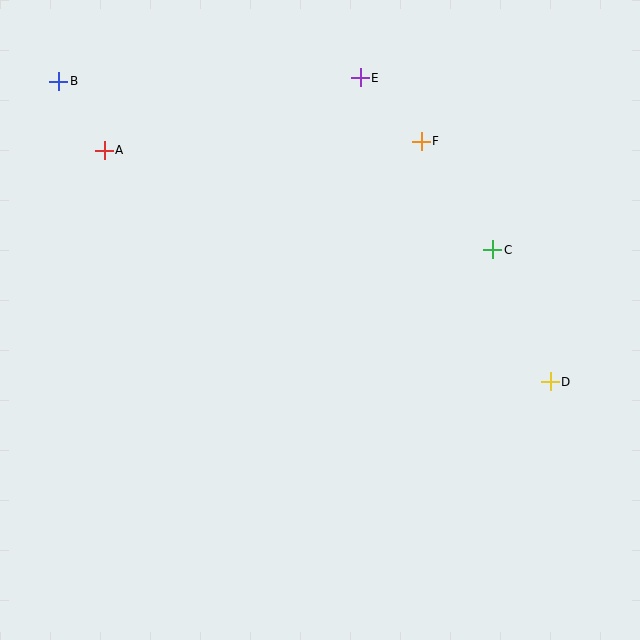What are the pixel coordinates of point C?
Point C is at (493, 250).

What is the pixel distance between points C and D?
The distance between C and D is 144 pixels.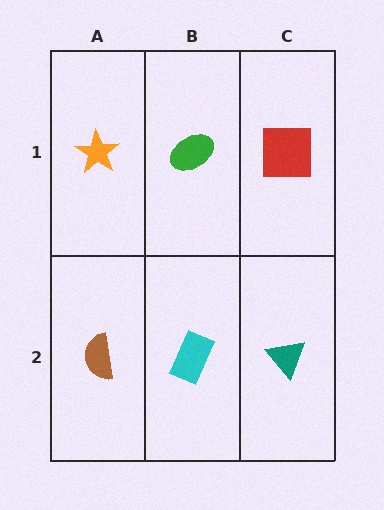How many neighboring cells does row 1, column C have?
2.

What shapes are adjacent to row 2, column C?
A red square (row 1, column C), a cyan rectangle (row 2, column B).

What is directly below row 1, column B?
A cyan rectangle.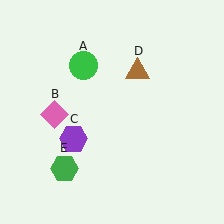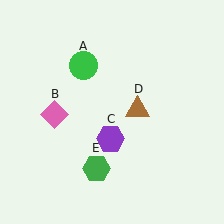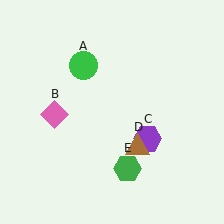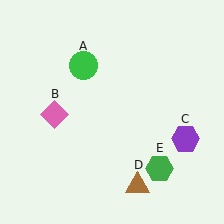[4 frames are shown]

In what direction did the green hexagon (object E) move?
The green hexagon (object E) moved right.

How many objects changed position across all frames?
3 objects changed position: purple hexagon (object C), brown triangle (object D), green hexagon (object E).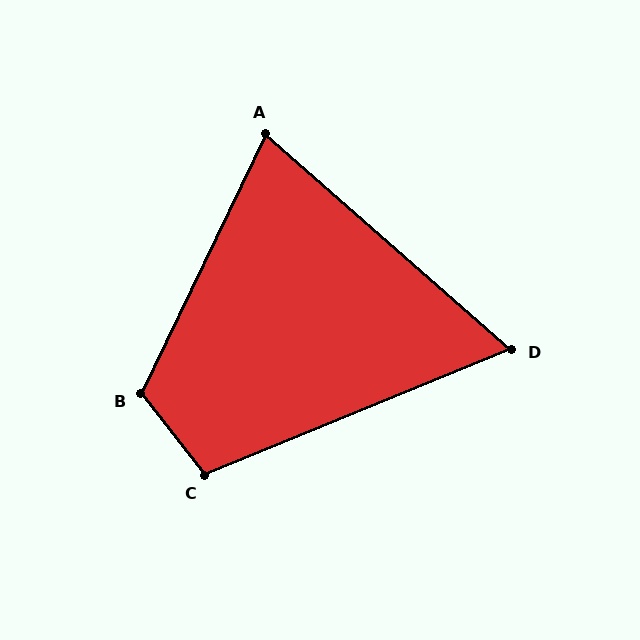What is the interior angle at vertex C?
Approximately 106 degrees (obtuse).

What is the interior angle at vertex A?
Approximately 74 degrees (acute).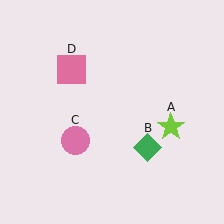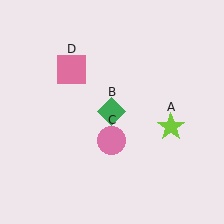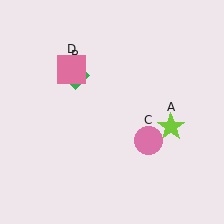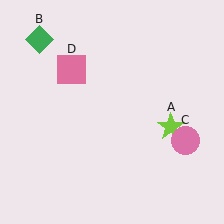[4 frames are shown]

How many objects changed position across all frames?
2 objects changed position: green diamond (object B), pink circle (object C).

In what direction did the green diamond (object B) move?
The green diamond (object B) moved up and to the left.